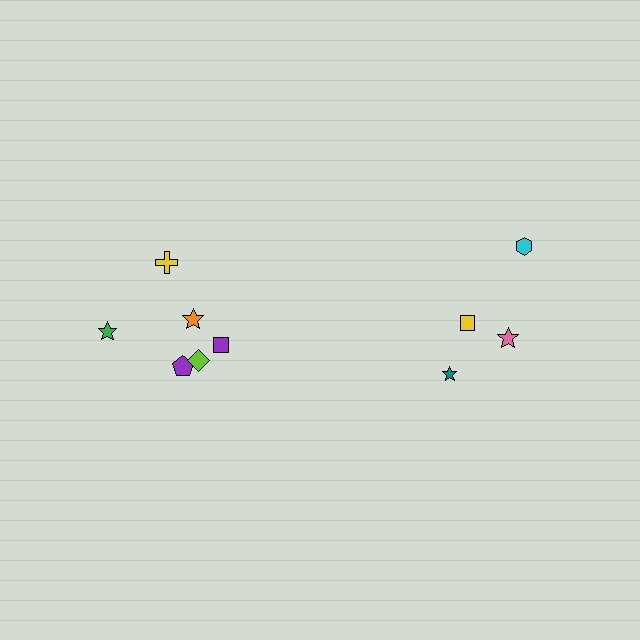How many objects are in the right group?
There are 4 objects.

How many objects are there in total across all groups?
There are 10 objects.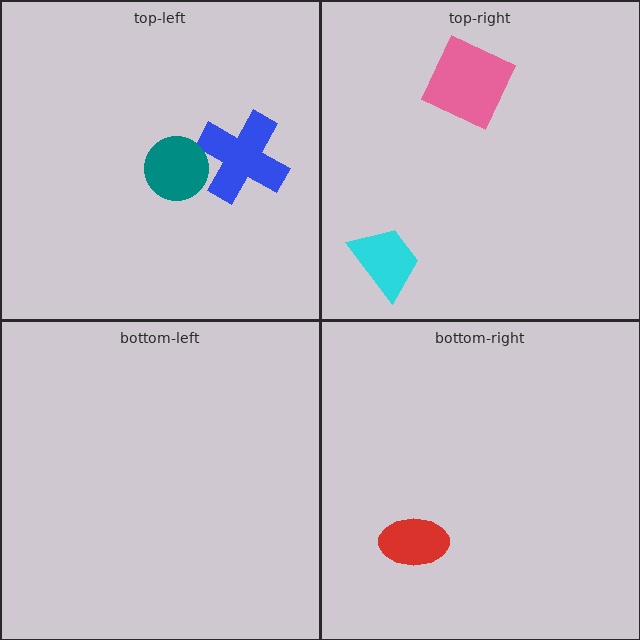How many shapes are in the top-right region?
2.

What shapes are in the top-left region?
The blue cross, the teal circle.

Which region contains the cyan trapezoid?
The top-right region.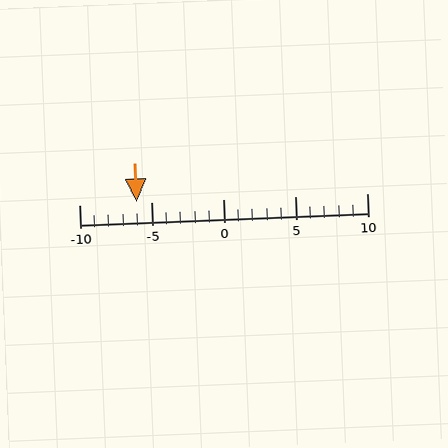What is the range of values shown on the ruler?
The ruler shows values from -10 to 10.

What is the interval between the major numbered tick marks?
The major tick marks are spaced 5 units apart.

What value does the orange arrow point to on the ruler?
The orange arrow points to approximately -6.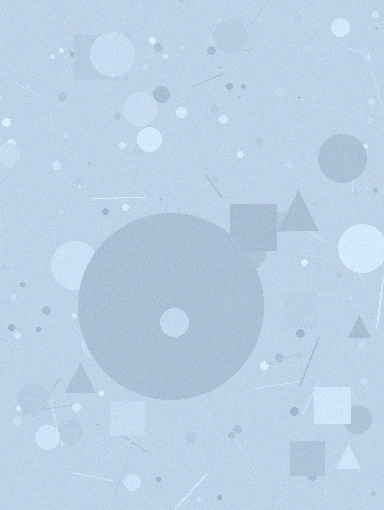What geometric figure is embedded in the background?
A circle is embedded in the background.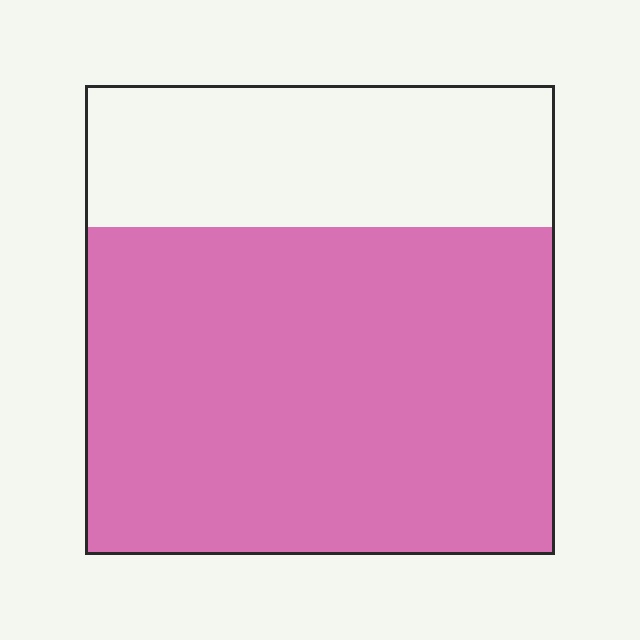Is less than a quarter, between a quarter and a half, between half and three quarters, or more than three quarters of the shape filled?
Between half and three quarters.